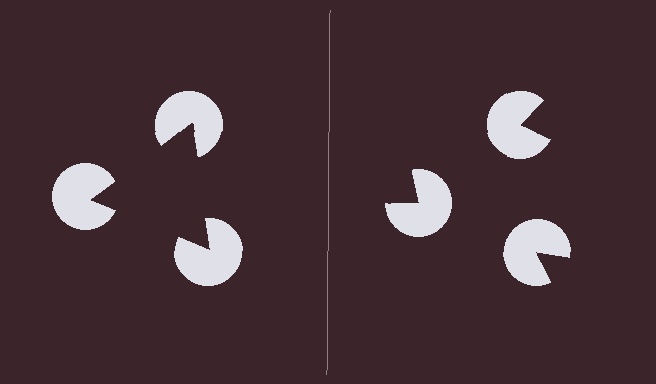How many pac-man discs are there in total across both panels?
6 — 3 on each side.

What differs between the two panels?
The pac-man discs are positioned identically on both sides; only the wedge orientations differ. On the left they align to a triangle; on the right they are misaligned.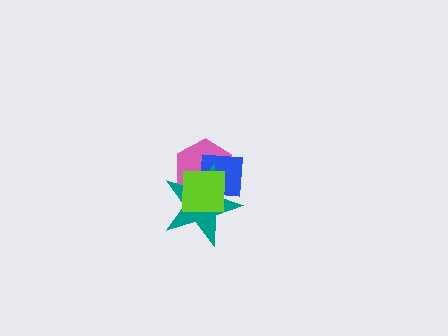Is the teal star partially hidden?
Yes, it is partially covered by another shape.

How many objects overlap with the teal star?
3 objects overlap with the teal star.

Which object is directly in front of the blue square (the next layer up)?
The teal star is directly in front of the blue square.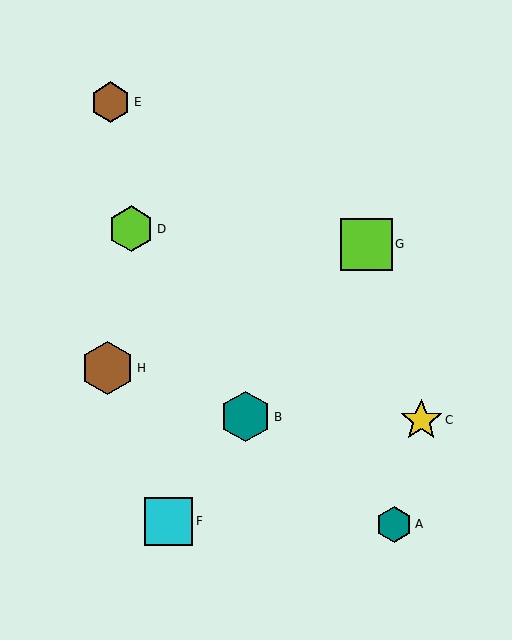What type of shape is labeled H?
Shape H is a brown hexagon.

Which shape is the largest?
The brown hexagon (labeled H) is the largest.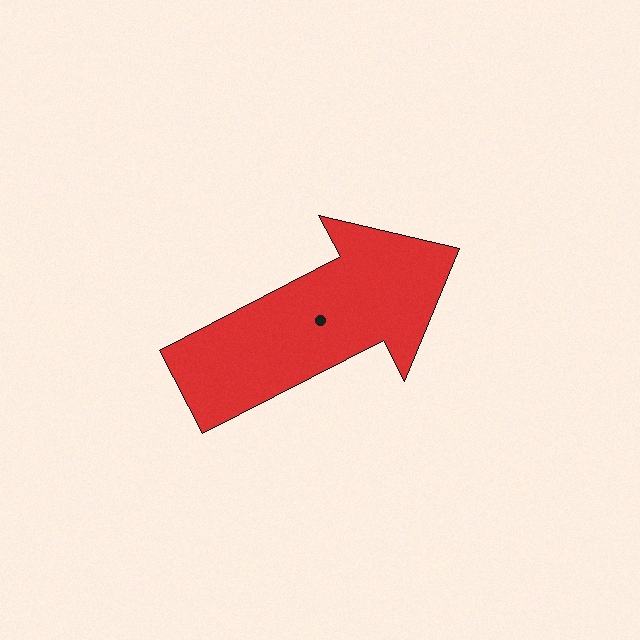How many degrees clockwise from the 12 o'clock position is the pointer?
Approximately 63 degrees.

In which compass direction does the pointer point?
Northeast.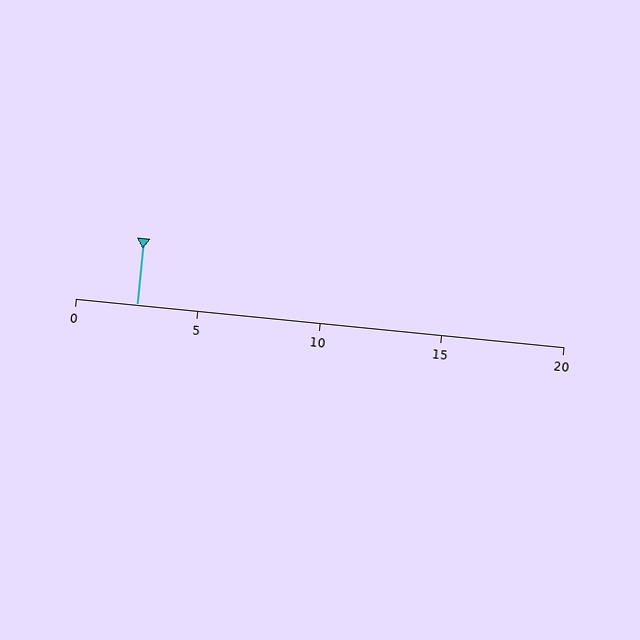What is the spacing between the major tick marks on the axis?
The major ticks are spaced 5 apart.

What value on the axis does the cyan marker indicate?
The marker indicates approximately 2.5.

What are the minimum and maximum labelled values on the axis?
The axis runs from 0 to 20.